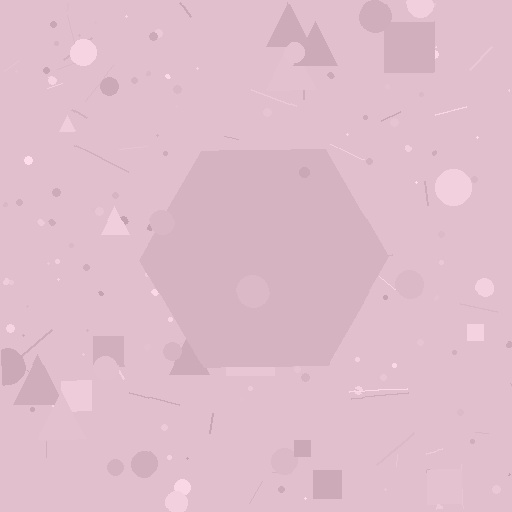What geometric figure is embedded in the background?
A hexagon is embedded in the background.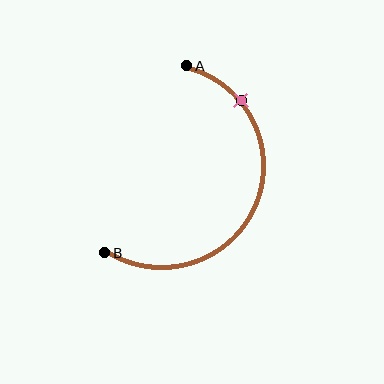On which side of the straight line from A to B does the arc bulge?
The arc bulges to the right of the straight line connecting A and B.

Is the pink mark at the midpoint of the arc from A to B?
No. The pink mark lies on the arc but is closer to endpoint A. The arc midpoint would be at the point on the curve equidistant along the arc from both A and B.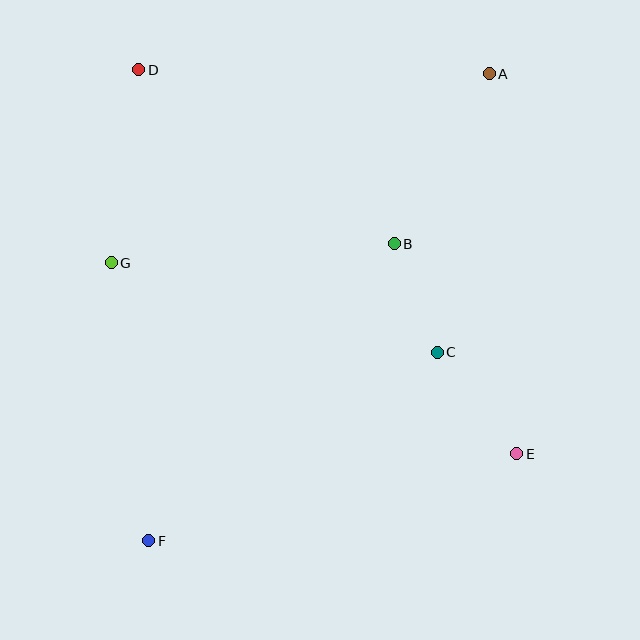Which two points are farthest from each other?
Points A and F are farthest from each other.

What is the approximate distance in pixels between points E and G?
The distance between E and G is approximately 448 pixels.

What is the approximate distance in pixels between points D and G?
The distance between D and G is approximately 195 pixels.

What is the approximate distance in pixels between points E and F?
The distance between E and F is approximately 378 pixels.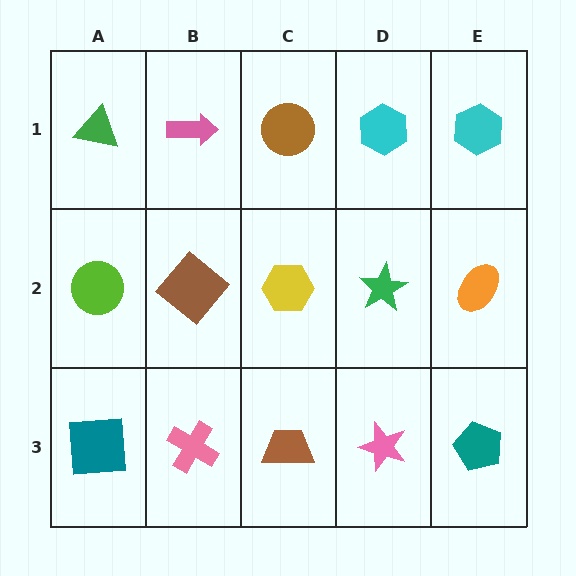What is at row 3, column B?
A pink cross.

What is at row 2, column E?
An orange ellipse.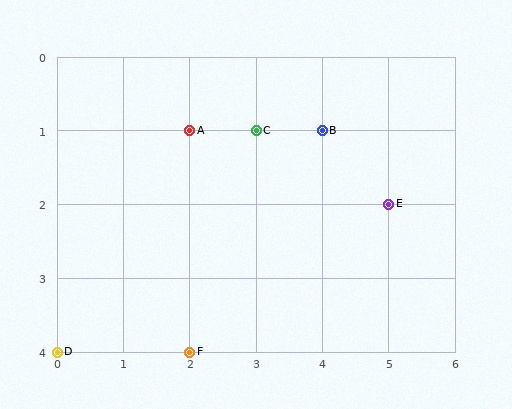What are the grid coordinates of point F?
Point F is at grid coordinates (2, 4).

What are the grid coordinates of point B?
Point B is at grid coordinates (4, 1).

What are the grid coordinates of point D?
Point D is at grid coordinates (0, 4).